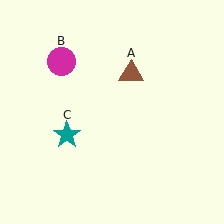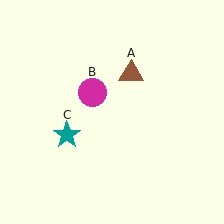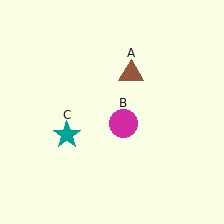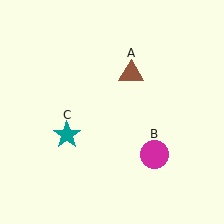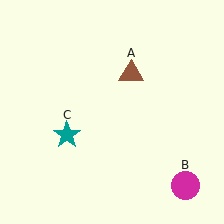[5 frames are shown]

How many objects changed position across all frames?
1 object changed position: magenta circle (object B).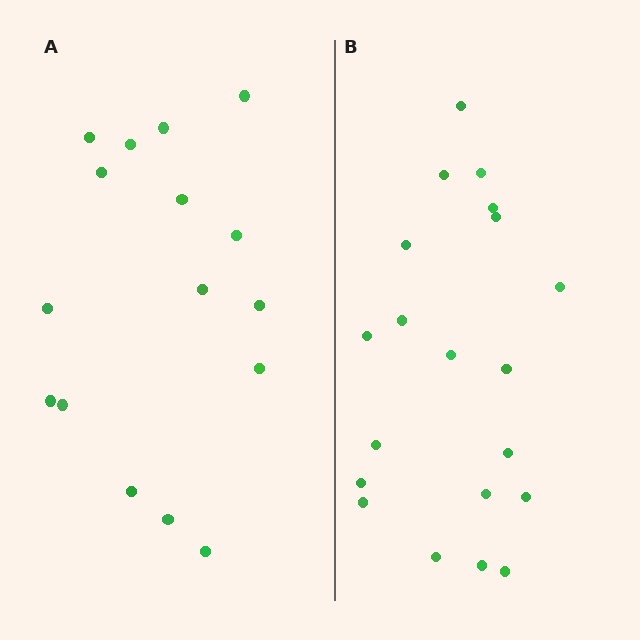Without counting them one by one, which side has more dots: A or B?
Region B (the right region) has more dots.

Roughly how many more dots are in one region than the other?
Region B has about 4 more dots than region A.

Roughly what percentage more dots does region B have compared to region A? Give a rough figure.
About 25% more.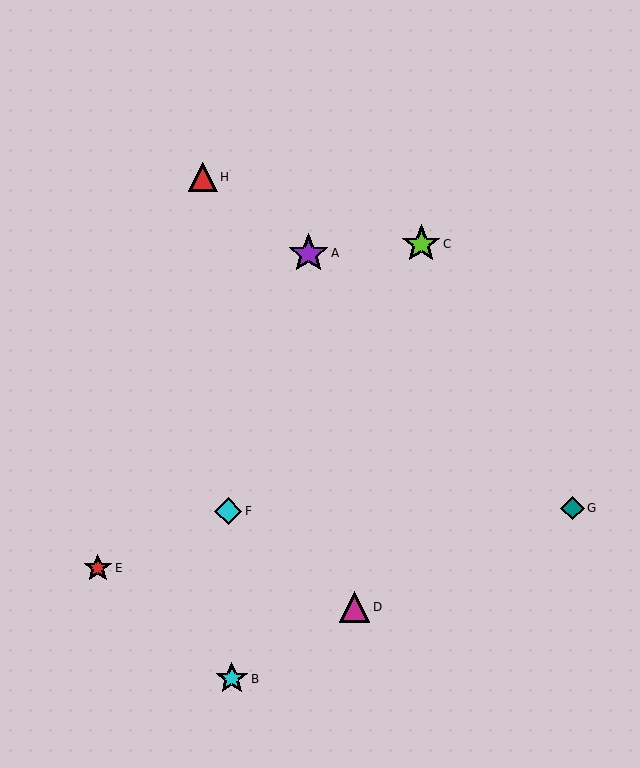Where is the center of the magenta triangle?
The center of the magenta triangle is at (355, 607).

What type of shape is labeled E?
Shape E is a red star.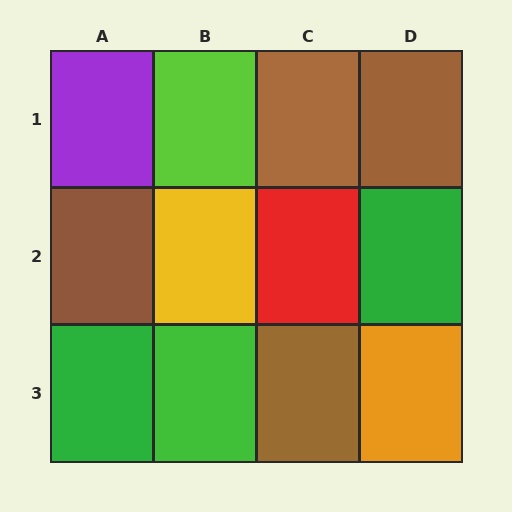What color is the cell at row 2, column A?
Brown.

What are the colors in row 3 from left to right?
Green, green, brown, orange.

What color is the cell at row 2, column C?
Red.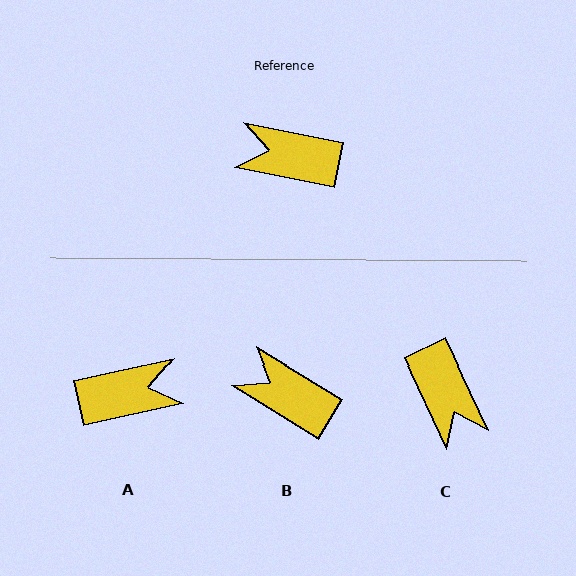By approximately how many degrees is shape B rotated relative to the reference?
Approximately 20 degrees clockwise.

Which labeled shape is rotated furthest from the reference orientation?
A, about 156 degrees away.